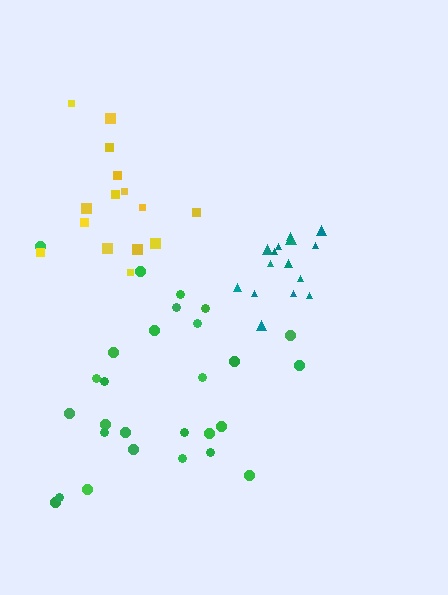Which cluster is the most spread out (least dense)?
Yellow.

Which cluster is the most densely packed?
Teal.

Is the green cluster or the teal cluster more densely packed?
Teal.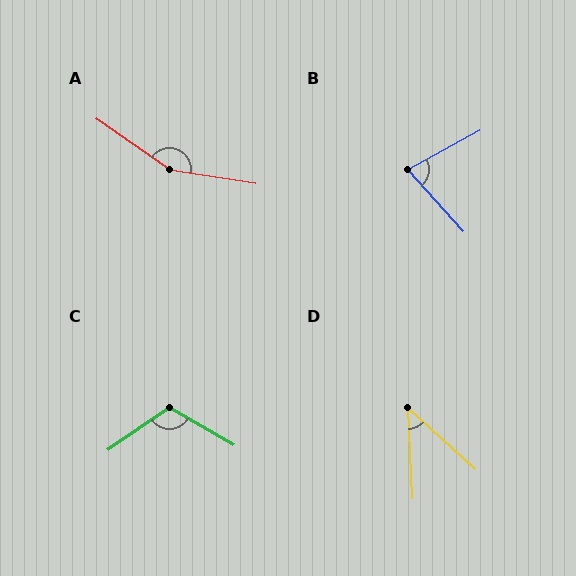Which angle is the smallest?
D, at approximately 45 degrees.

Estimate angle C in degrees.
Approximately 115 degrees.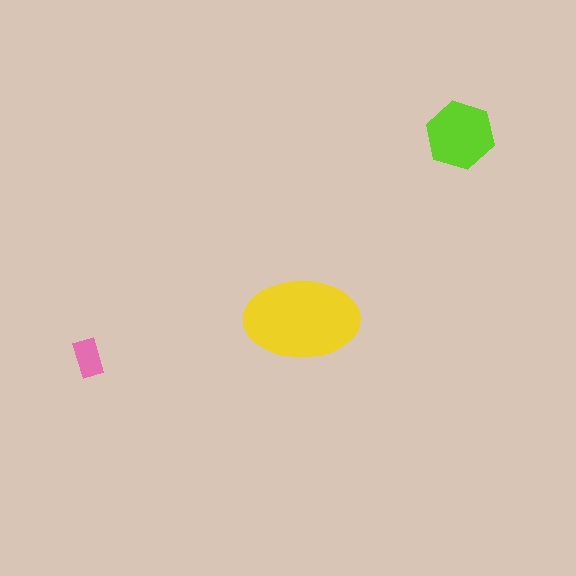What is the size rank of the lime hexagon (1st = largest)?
2nd.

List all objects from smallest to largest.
The pink rectangle, the lime hexagon, the yellow ellipse.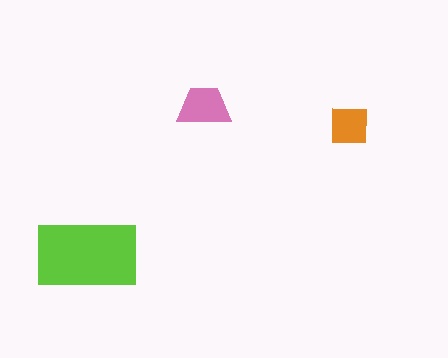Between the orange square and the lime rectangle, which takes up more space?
The lime rectangle.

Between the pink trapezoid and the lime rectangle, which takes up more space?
The lime rectangle.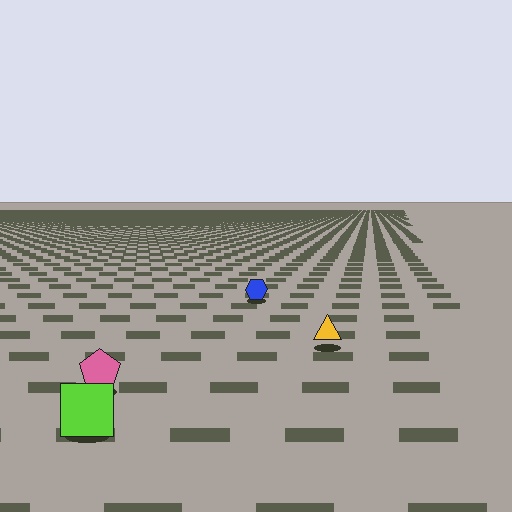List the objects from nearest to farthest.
From nearest to farthest: the lime square, the pink pentagon, the yellow triangle, the blue hexagon.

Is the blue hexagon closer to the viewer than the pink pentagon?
No. The pink pentagon is closer — you can tell from the texture gradient: the ground texture is coarser near it.